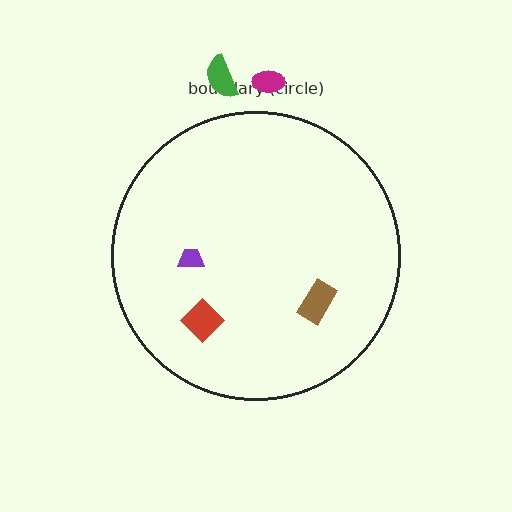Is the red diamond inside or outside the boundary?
Inside.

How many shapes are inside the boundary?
3 inside, 2 outside.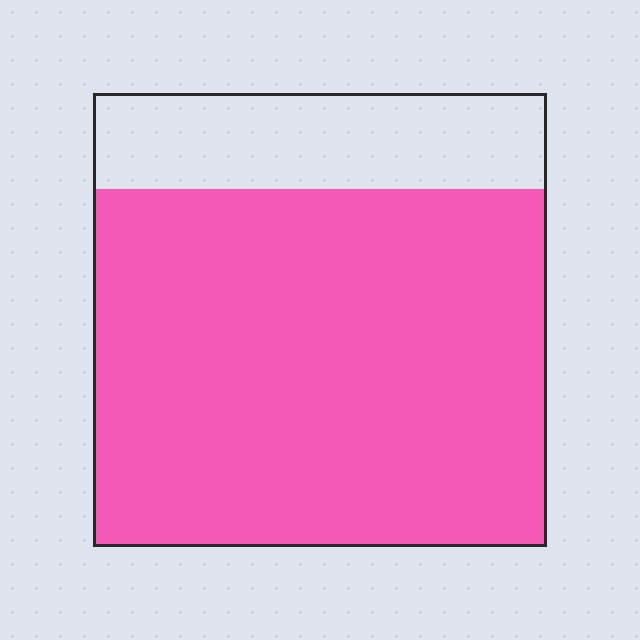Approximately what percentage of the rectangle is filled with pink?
Approximately 80%.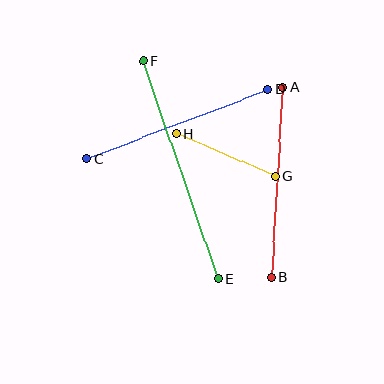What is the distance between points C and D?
The distance is approximately 194 pixels.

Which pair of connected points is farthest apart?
Points E and F are farthest apart.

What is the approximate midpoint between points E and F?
The midpoint is at approximately (181, 170) pixels.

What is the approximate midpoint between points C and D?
The midpoint is at approximately (177, 124) pixels.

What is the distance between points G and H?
The distance is approximately 107 pixels.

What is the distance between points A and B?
The distance is approximately 190 pixels.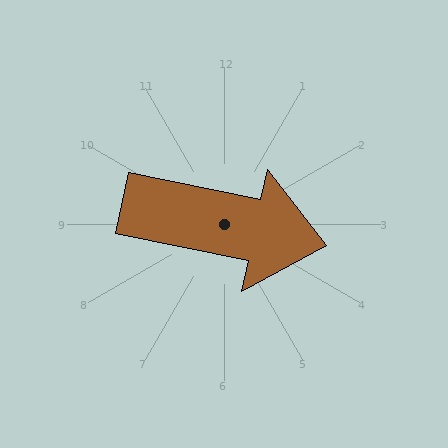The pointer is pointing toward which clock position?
Roughly 3 o'clock.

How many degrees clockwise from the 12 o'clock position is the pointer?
Approximately 102 degrees.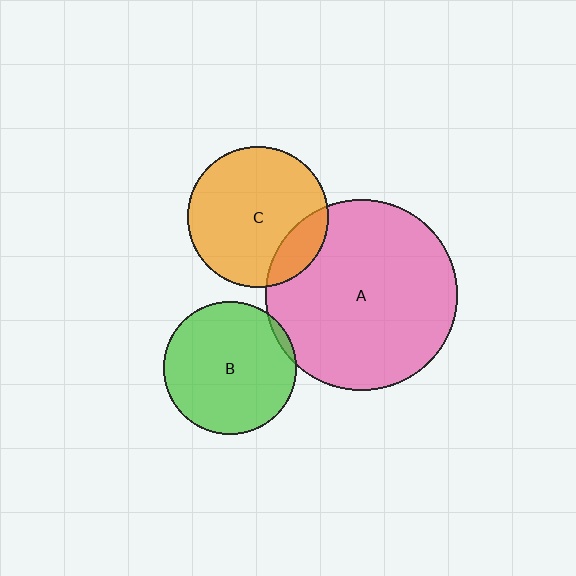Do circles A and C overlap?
Yes.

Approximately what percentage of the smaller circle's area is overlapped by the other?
Approximately 15%.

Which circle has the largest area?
Circle A (pink).